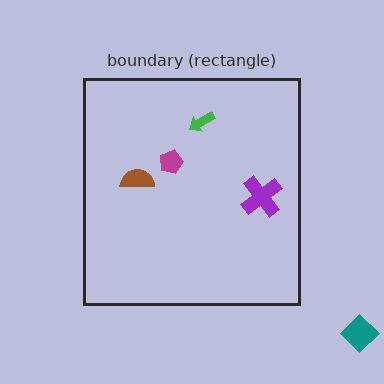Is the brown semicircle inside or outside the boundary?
Inside.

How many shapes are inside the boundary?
4 inside, 1 outside.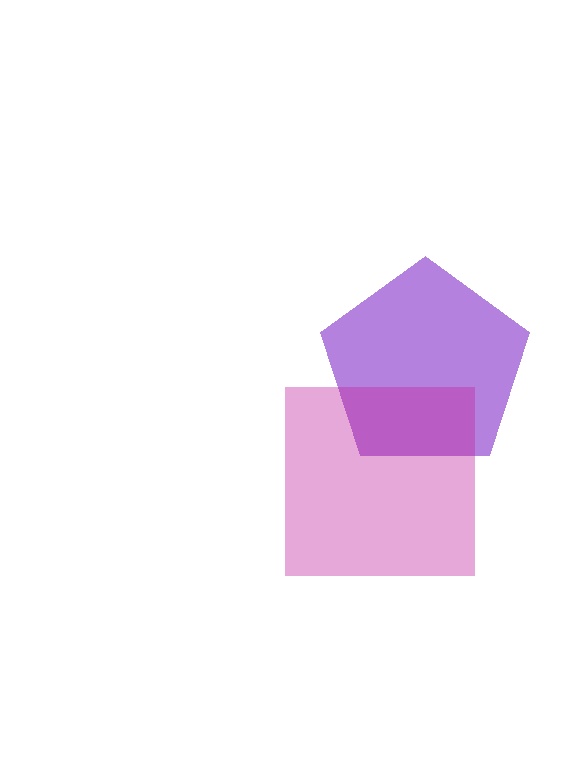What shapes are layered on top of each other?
The layered shapes are: a purple pentagon, a magenta square.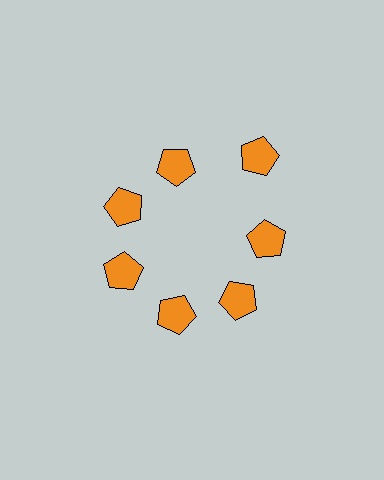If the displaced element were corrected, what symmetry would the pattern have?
It would have 7-fold rotational symmetry — the pattern would map onto itself every 51 degrees.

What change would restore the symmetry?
The symmetry would be restored by moving it inward, back onto the ring so that all 7 pentagons sit at equal angles and equal distance from the center.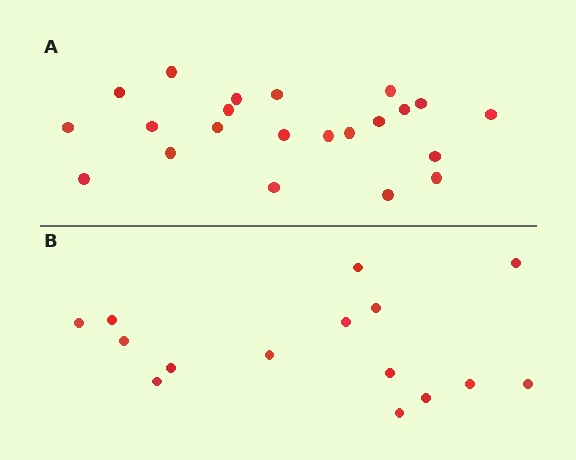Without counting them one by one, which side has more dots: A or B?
Region A (the top region) has more dots.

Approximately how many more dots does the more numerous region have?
Region A has roughly 8 or so more dots than region B.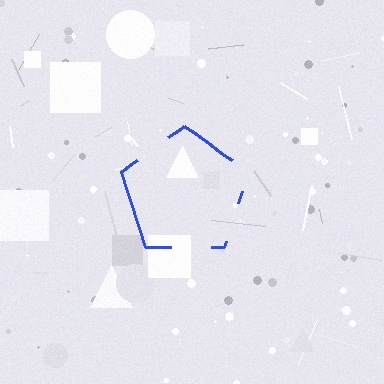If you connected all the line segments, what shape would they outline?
They would outline a pentagon.